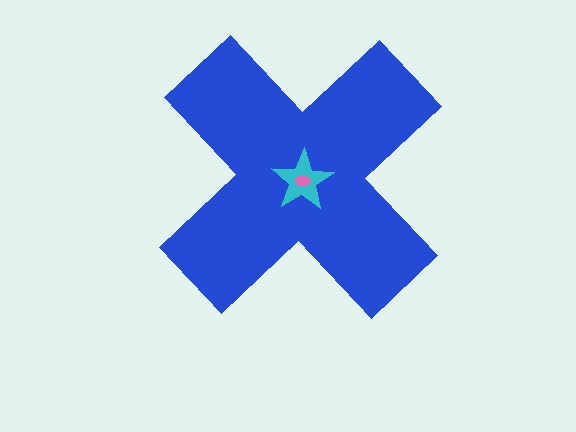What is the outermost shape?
The blue cross.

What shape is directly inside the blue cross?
The cyan star.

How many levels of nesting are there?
3.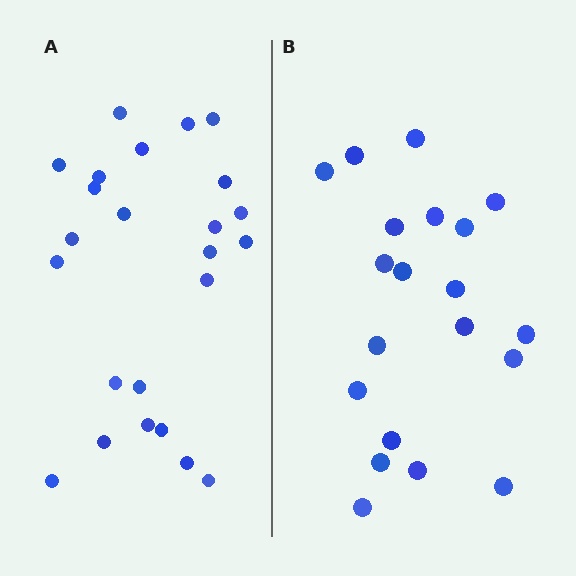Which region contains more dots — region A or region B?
Region A (the left region) has more dots.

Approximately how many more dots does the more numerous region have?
Region A has about 4 more dots than region B.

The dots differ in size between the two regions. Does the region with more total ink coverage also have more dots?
No. Region B has more total ink coverage because its dots are larger, but region A actually contains more individual dots. Total area can be misleading — the number of items is what matters here.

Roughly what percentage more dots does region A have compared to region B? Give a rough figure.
About 20% more.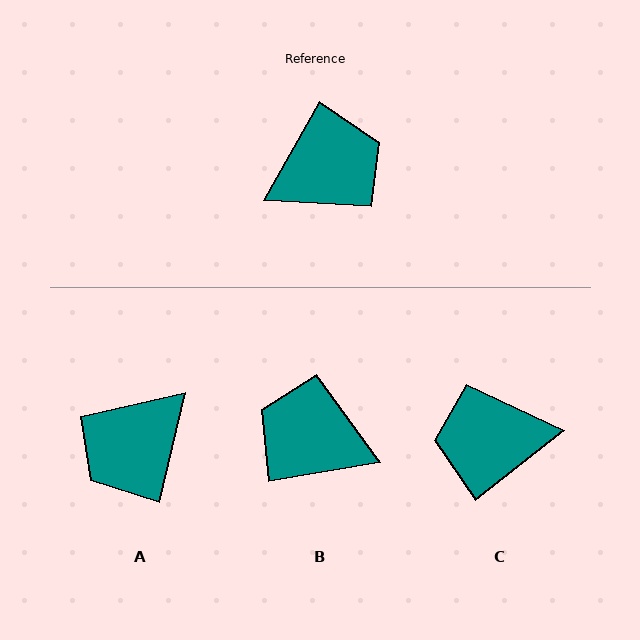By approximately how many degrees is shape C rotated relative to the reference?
Approximately 158 degrees counter-clockwise.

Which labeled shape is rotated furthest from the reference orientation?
A, about 164 degrees away.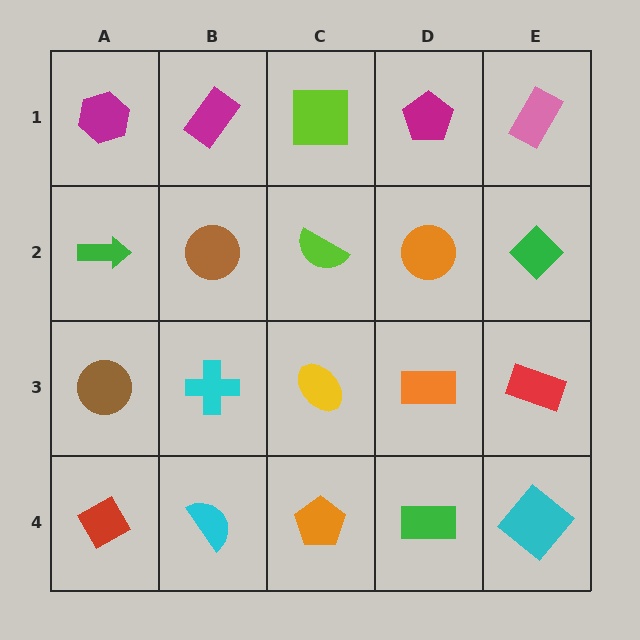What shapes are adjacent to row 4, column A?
A brown circle (row 3, column A), a cyan semicircle (row 4, column B).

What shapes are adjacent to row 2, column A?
A magenta hexagon (row 1, column A), a brown circle (row 3, column A), a brown circle (row 2, column B).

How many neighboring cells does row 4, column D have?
3.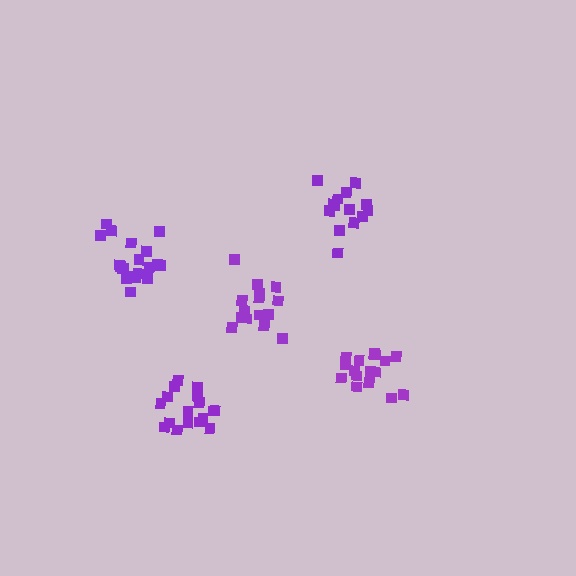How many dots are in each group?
Group 1: 16 dots, Group 2: 19 dots, Group 3: 15 dots, Group 4: 17 dots, Group 5: 14 dots (81 total).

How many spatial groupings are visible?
There are 5 spatial groupings.